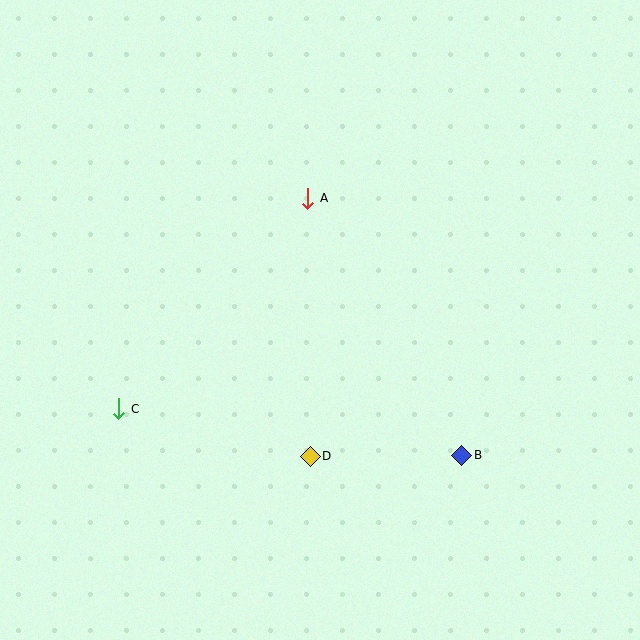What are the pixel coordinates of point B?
Point B is at (462, 455).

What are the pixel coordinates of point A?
Point A is at (308, 198).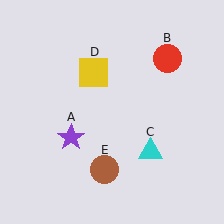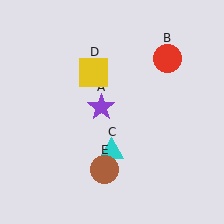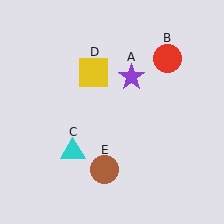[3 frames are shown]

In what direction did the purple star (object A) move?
The purple star (object A) moved up and to the right.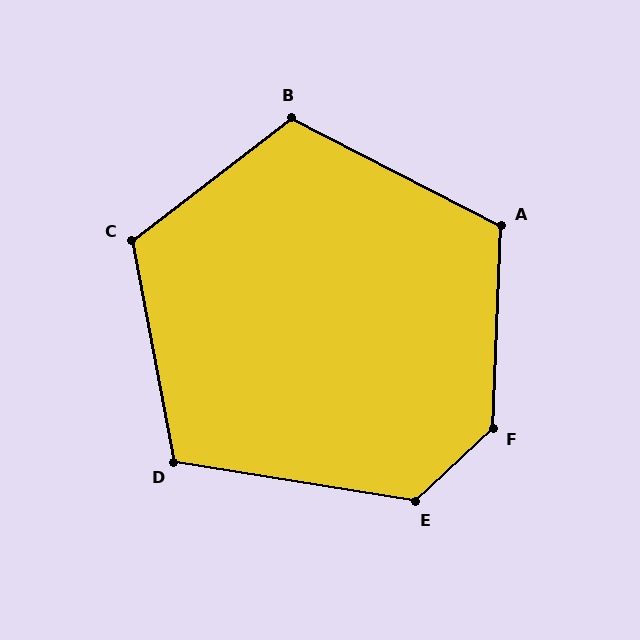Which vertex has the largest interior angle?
F, at approximately 135 degrees.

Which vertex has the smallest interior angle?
D, at approximately 110 degrees.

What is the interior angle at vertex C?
Approximately 117 degrees (obtuse).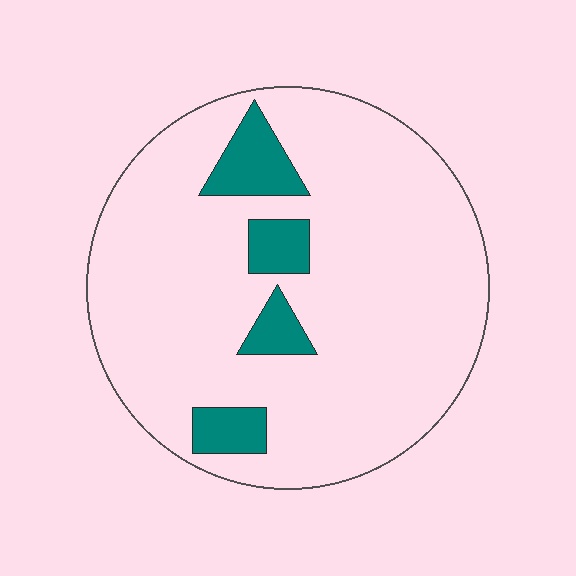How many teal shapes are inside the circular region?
4.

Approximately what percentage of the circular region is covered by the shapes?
Approximately 10%.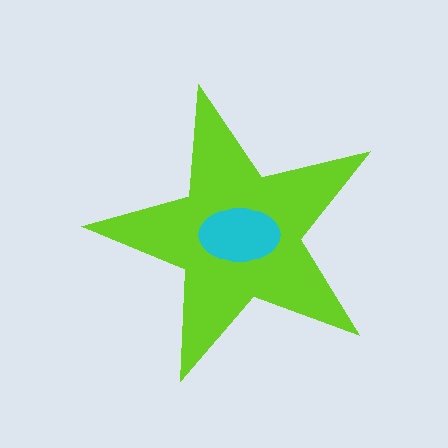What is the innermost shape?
The cyan ellipse.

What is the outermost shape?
The lime star.